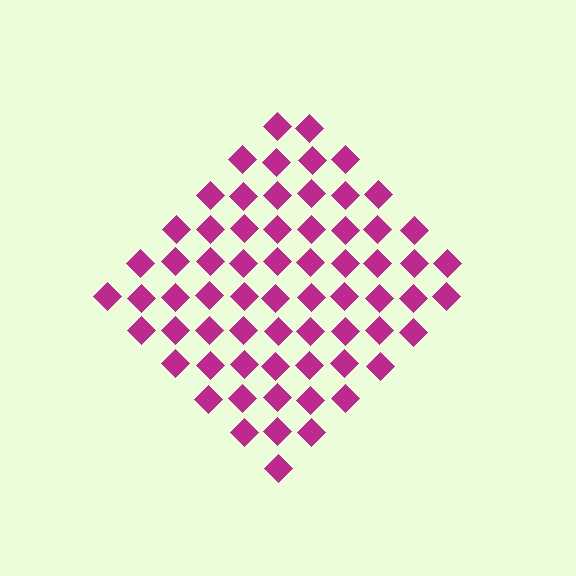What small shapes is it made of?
It is made of small diamonds.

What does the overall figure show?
The overall figure shows a diamond.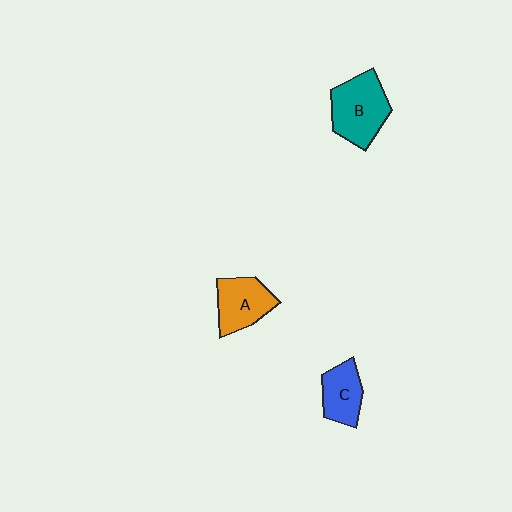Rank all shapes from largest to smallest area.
From largest to smallest: B (teal), A (orange), C (blue).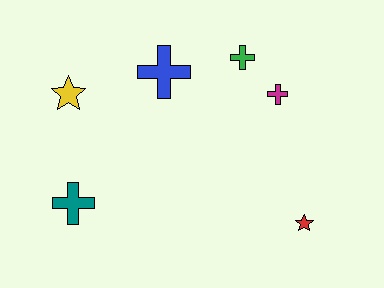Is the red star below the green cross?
Yes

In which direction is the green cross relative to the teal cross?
The green cross is to the right of the teal cross.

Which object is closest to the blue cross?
The green cross is closest to the blue cross.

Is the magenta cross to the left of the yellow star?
No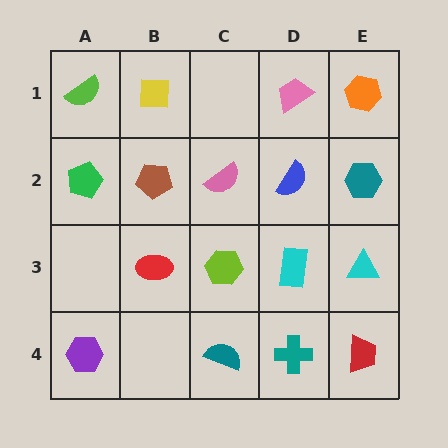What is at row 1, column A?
A lime semicircle.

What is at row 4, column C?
A teal semicircle.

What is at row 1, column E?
An orange hexagon.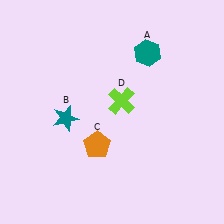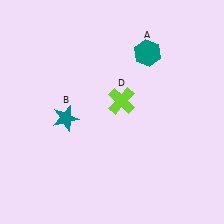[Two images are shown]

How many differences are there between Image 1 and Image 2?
There is 1 difference between the two images.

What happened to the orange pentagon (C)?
The orange pentagon (C) was removed in Image 2. It was in the bottom-left area of Image 1.